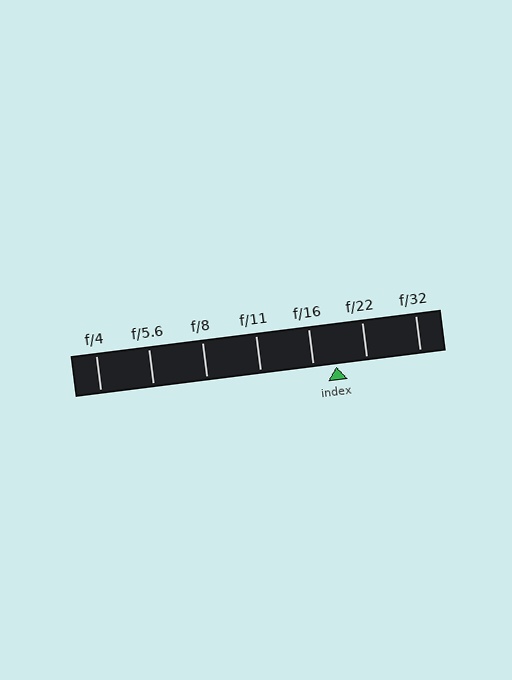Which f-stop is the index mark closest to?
The index mark is closest to f/16.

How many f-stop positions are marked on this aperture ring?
There are 7 f-stop positions marked.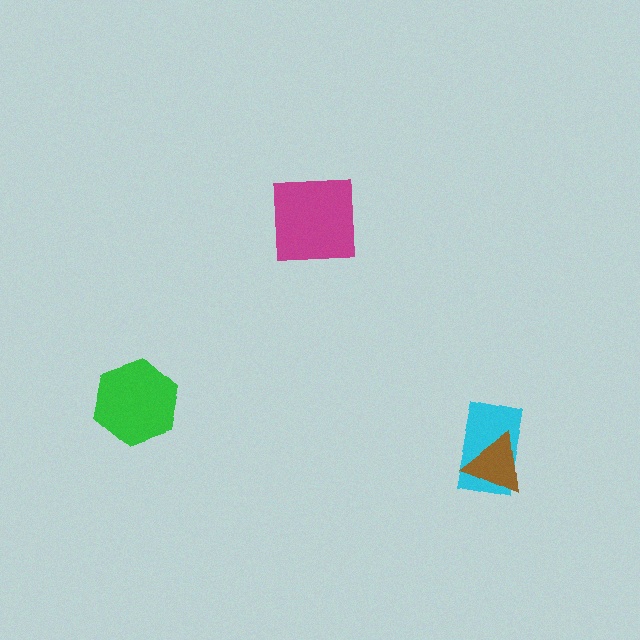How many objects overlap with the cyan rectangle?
1 object overlaps with the cyan rectangle.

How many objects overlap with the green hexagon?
0 objects overlap with the green hexagon.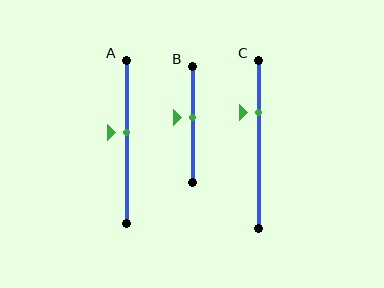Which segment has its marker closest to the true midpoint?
Segment A has its marker closest to the true midpoint.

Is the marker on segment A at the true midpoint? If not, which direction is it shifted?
No, the marker on segment A is shifted upward by about 6% of the segment length.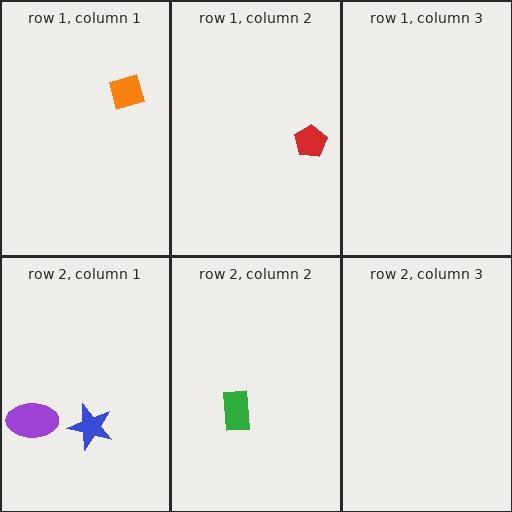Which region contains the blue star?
The row 2, column 1 region.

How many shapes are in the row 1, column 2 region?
1.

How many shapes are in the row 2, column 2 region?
1.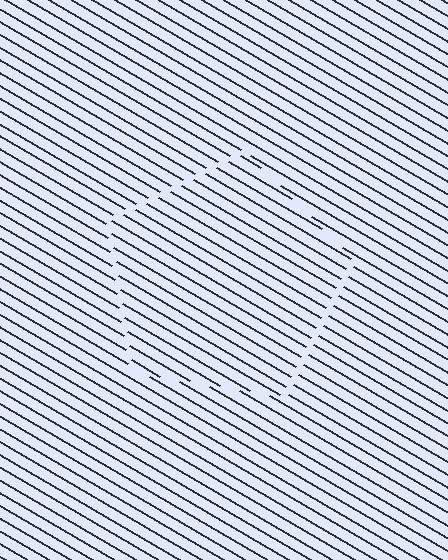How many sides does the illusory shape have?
5 sides — the line-ends trace a pentagon.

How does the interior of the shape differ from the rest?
The interior of the shape contains the same grating, shifted by half a period — the contour is defined by the phase discontinuity where line-ends from the inner and outer gratings abut.